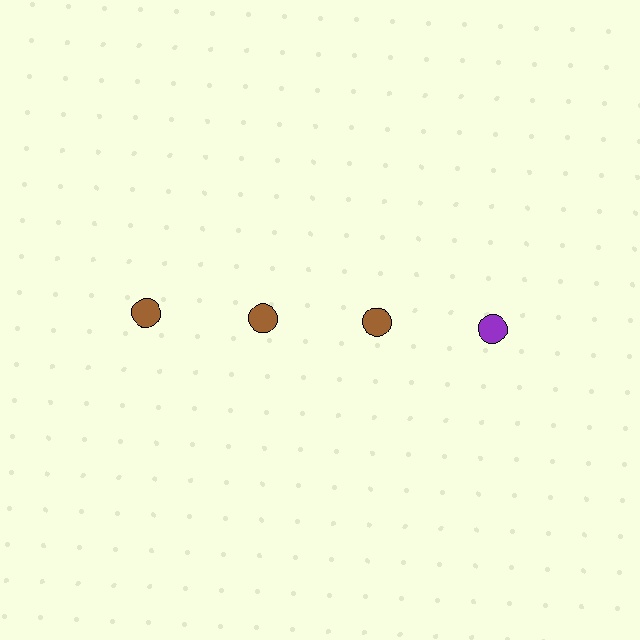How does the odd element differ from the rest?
It has a different color: purple instead of brown.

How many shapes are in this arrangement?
There are 4 shapes arranged in a grid pattern.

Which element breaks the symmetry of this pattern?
The purple circle in the top row, second from right column breaks the symmetry. All other shapes are brown circles.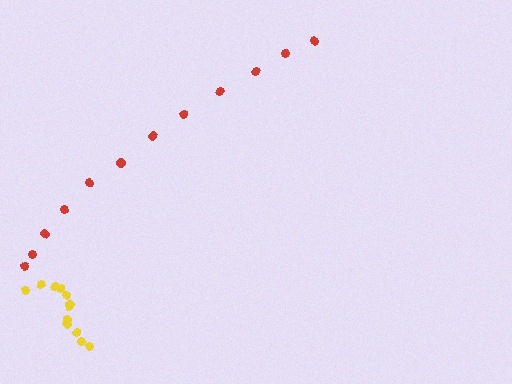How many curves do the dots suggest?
There are 2 distinct paths.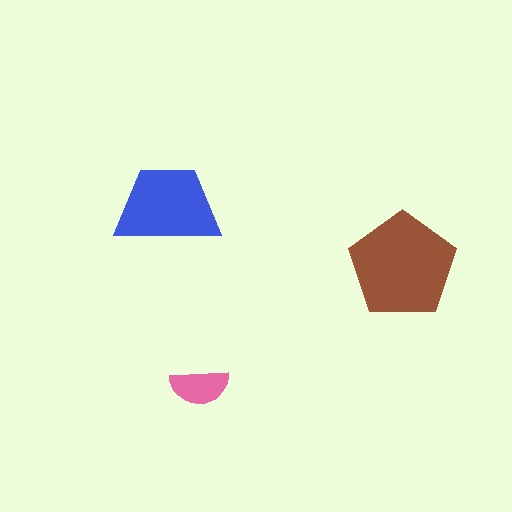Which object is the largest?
The brown pentagon.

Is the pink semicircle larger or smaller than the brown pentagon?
Smaller.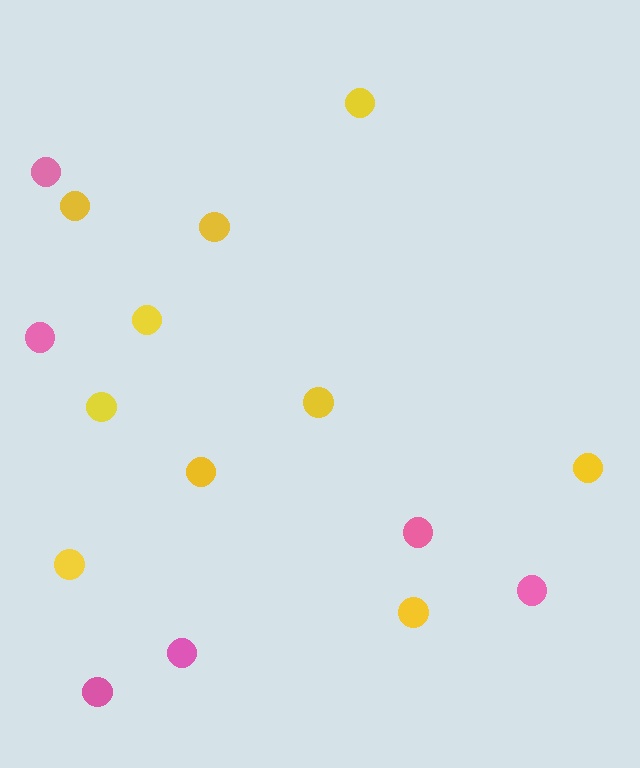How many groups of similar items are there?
There are 2 groups: one group of yellow circles (10) and one group of pink circles (6).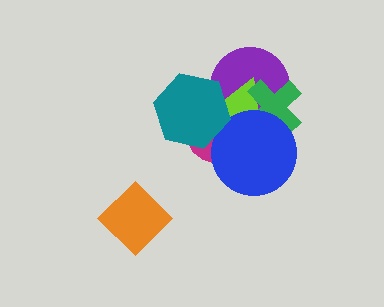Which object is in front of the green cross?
The blue circle is in front of the green cross.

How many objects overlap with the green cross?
4 objects overlap with the green cross.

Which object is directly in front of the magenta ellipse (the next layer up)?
The lime triangle is directly in front of the magenta ellipse.